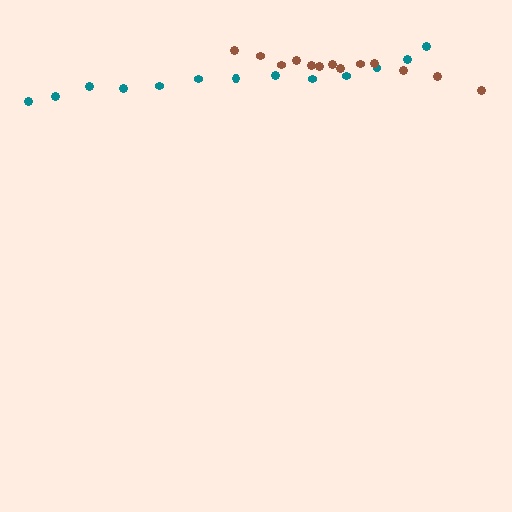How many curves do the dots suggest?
There are 2 distinct paths.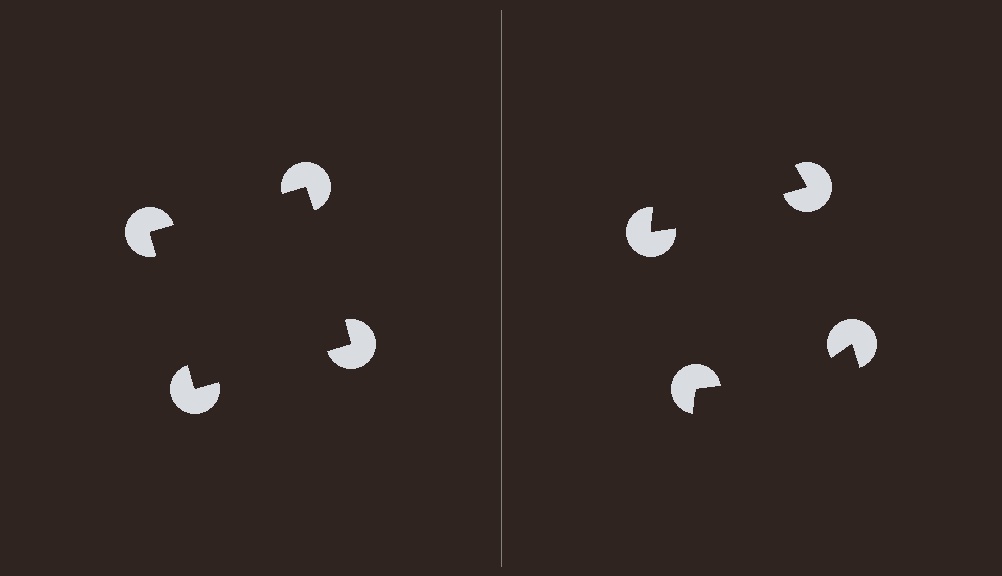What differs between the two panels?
The pac-man discs are positioned identically on both sides; only the wedge orientations differ. On the left they align to a square; on the right they are misaligned.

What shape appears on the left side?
An illusory square.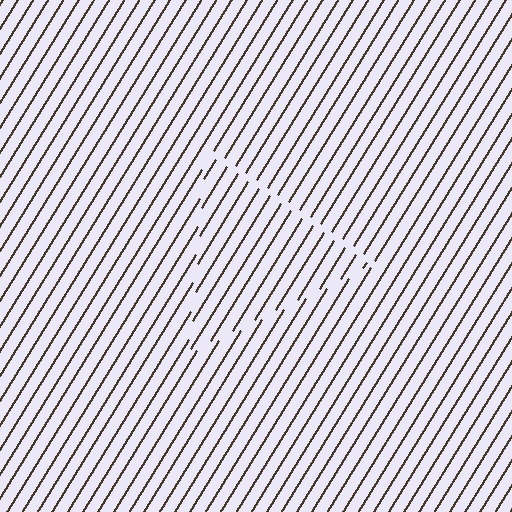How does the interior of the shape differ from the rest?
The interior of the shape contains the same grating, shifted by half a period — the contour is defined by the phase discontinuity where line-ends from the inner and outer gratings abut.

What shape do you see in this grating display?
An illusory triangle. The interior of the shape contains the same grating, shifted by half a period — the contour is defined by the phase discontinuity where line-ends from the inner and outer gratings abut.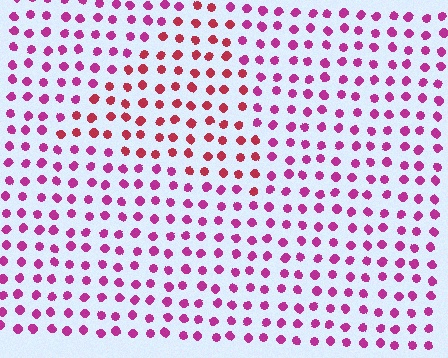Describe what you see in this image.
The image is filled with small magenta elements in a uniform arrangement. A triangle-shaped region is visible where the elements are tinted to a slightly different hue, forming a subtle color boundary.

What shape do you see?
I see a triangle.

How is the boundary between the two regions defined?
The boundary is defined purely by a slight shift in hue (about 33 degrees). Spacing, size, and orientation are identical on both sides.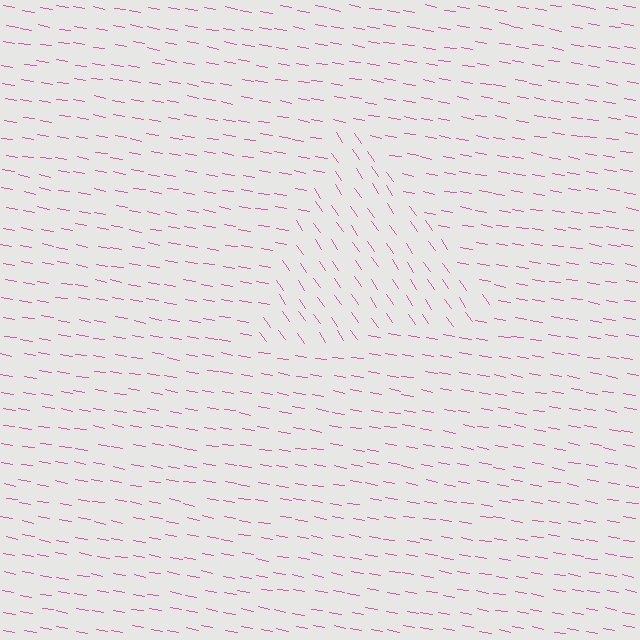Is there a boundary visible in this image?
Yes, there is a texture boundary formed by a change in line orientation.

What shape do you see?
I see a triangle.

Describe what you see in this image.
The image is filled with small pink line segments. A triangle region in the image has lines oriented differently from the surrounding lines, creating a visible texture boundary.